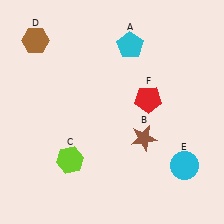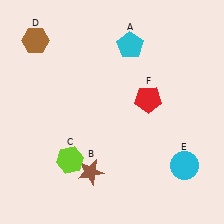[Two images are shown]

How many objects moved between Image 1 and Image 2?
1 object moved between the two images.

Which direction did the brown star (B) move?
The brown star (B) moved left.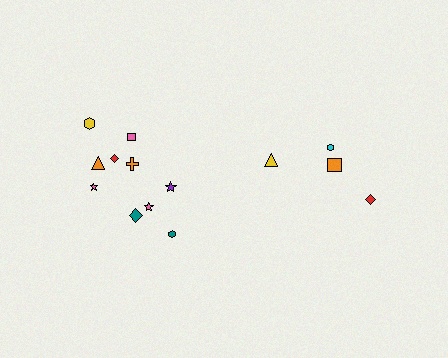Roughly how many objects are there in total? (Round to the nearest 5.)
Roughly 15 objects in total.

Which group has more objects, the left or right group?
The left group.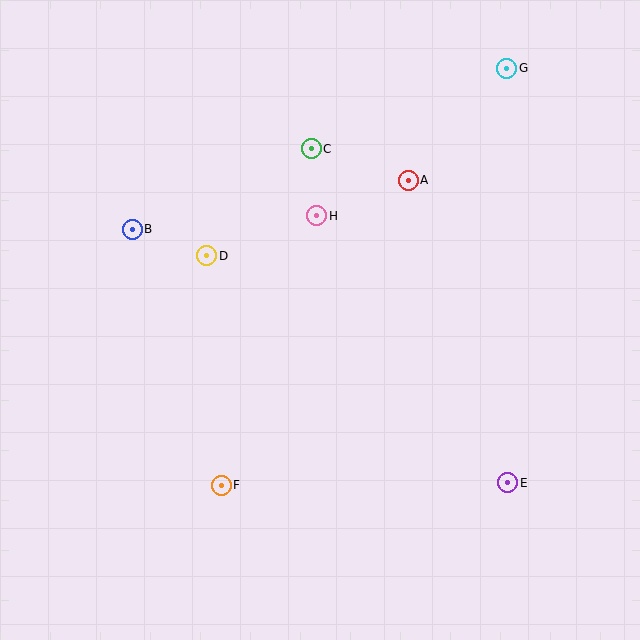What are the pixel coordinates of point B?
Point B is at (132, 229).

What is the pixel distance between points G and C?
The distance between G and C is 211 pixels.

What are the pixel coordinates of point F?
Point F is at (221, 485).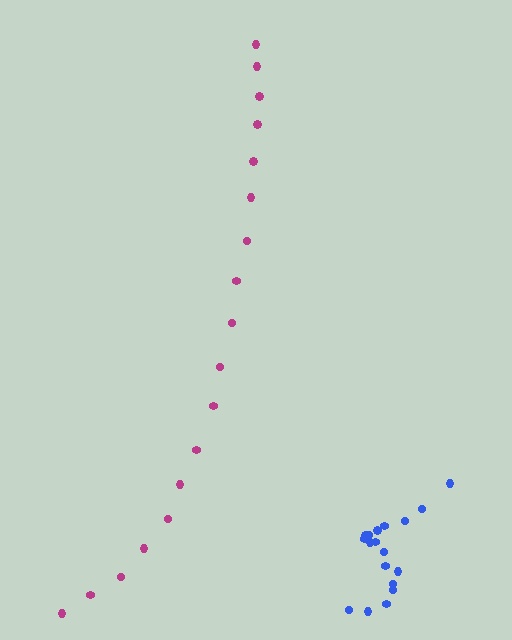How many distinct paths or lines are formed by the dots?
There are 2 distinct paths.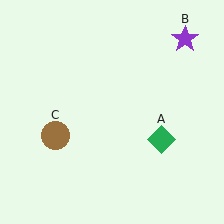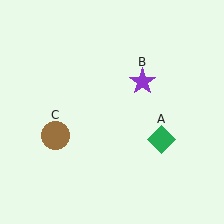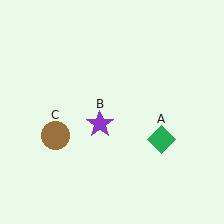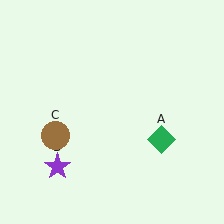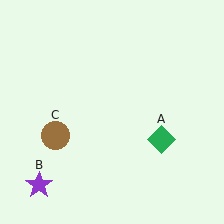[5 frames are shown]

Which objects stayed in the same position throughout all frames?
Green diamond (object A) and brown circle (object C) remained stationary.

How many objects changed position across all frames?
1 object changed position: purple star (object B).